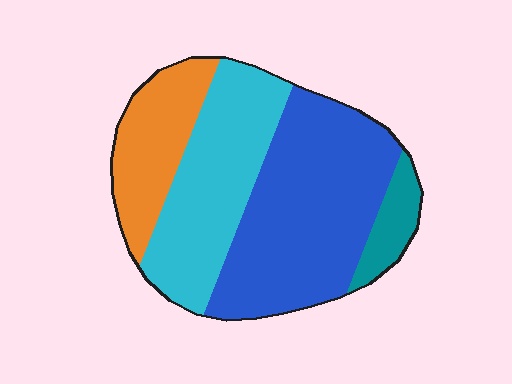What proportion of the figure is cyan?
Cyan takes up about one third (1/3) of the figure.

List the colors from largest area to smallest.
From largest to smallest: blue, cyan, orange, teal.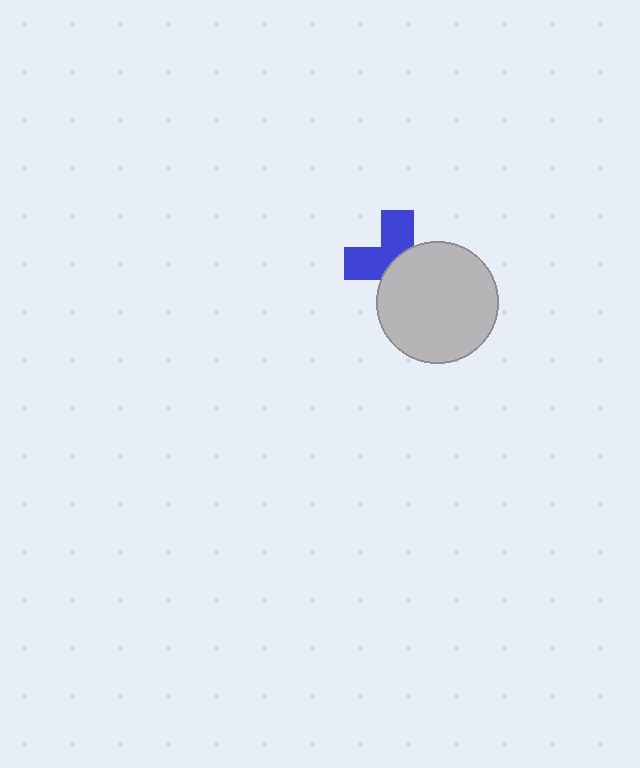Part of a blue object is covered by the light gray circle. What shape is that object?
It is a cross.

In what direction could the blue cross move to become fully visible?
The blue cross could move toward the upper-left. That would shift it out from behind the light gray circle entirely.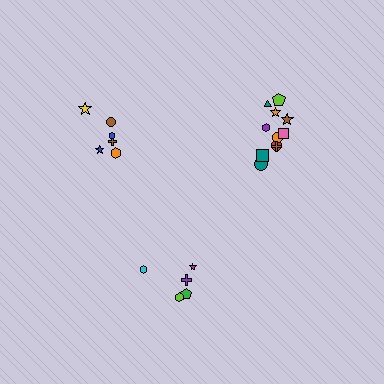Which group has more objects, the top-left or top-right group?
The top-right group.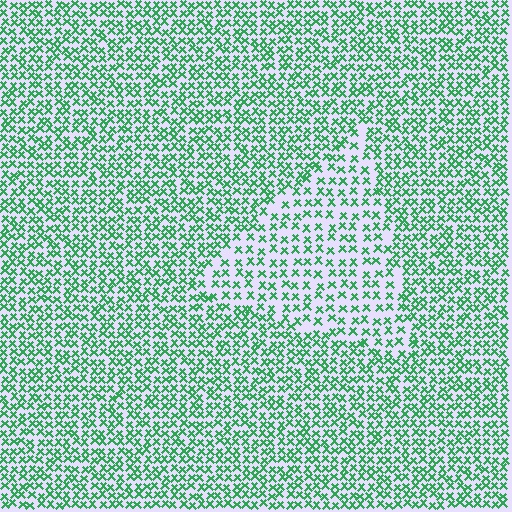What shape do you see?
I see a triangle.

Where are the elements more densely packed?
The elements are more densely packed outside the triangle boundary.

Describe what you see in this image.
The image contains small green elements arranged at two different densities. A triangle-shaped region is visible where the elements are less densely packed than the surrounding area.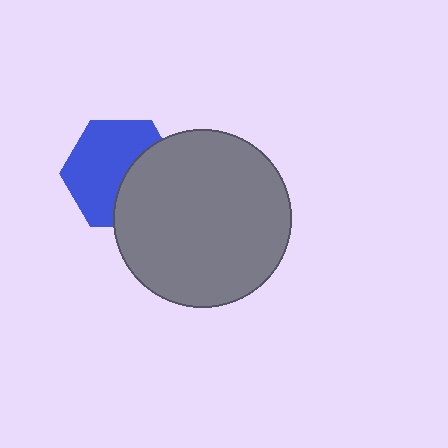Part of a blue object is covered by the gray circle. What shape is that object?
It is a hexagon.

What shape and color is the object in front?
The object in front is a gray circle.